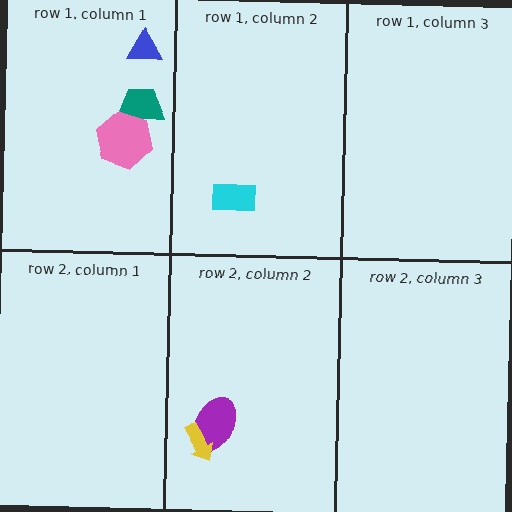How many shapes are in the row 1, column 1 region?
3.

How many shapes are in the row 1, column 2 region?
1.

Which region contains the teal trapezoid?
The row 1, column 1 region.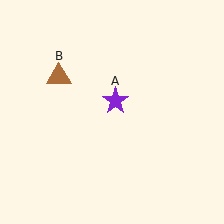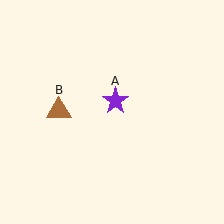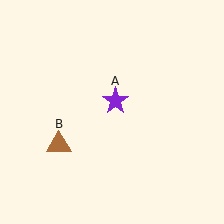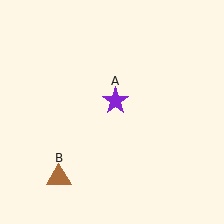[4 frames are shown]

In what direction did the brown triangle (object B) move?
The brown triangle (object B) moved down.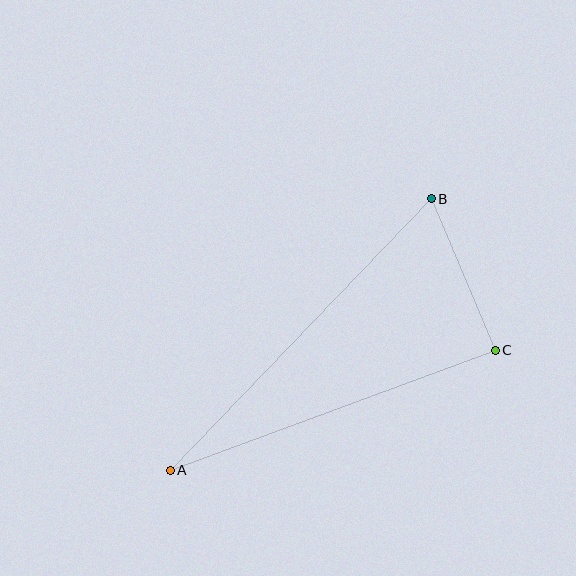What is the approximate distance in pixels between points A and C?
The distance between A and C is approximately 347 pixels.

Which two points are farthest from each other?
Points A and B are farthest from each other.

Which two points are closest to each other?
Points B and C are closest to each other.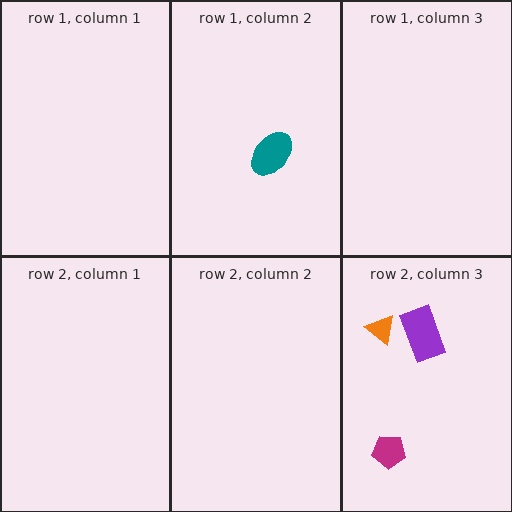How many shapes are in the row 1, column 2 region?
1.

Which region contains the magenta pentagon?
The row 2, column 3 region.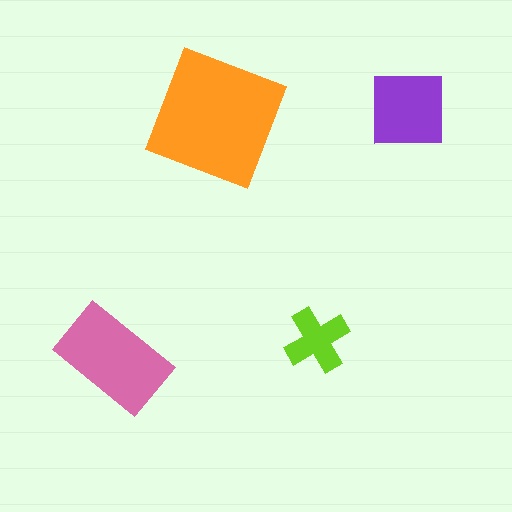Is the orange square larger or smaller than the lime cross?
Larger.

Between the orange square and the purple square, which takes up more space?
The orange square.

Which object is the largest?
The orange square.